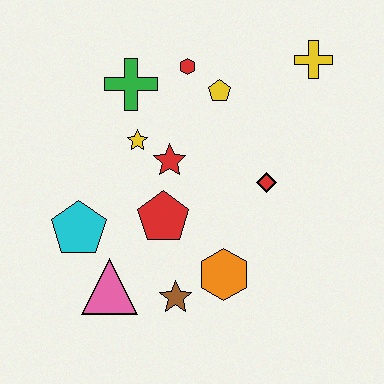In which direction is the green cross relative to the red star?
The green cross is above the red star.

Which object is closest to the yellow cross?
The yellow pentagon is closest to the yellow cross.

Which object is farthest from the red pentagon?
The yellow cross is farthest from the red pentagon.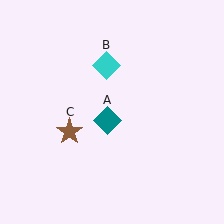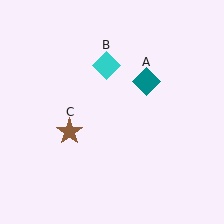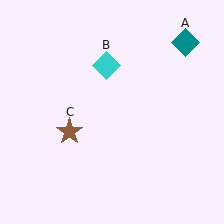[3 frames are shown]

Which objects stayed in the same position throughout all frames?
Cyan diamond (object B) and brown star (object C) remained stationary.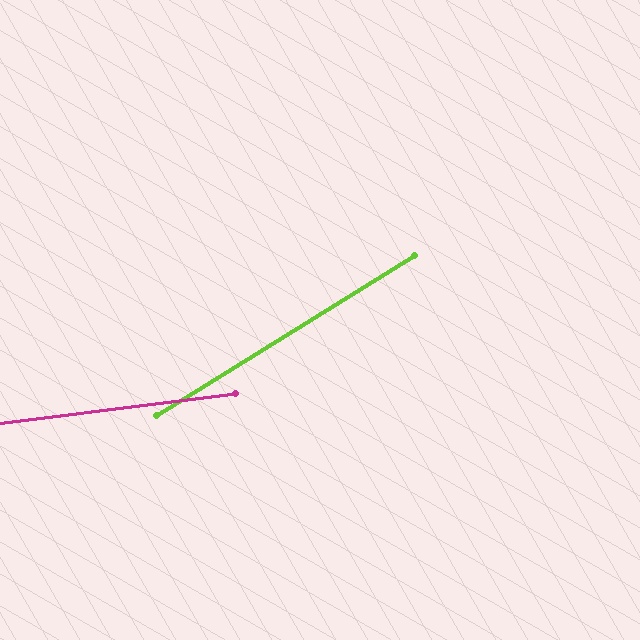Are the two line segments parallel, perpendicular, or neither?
Neither parallel nor perpendicular — they differ by about 25°.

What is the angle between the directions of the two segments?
Approximately 25 degrees.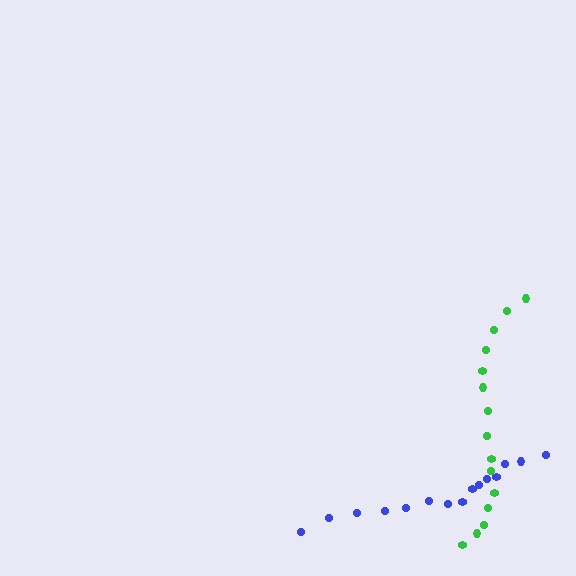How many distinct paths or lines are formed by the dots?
There are 2 distinct paths.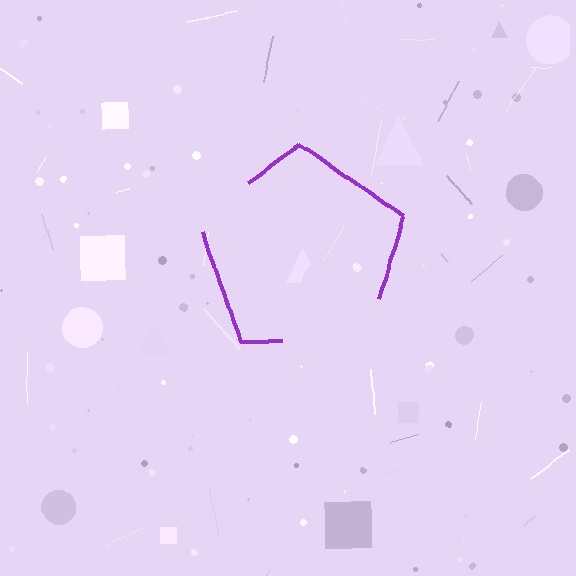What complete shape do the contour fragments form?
The contour fragments form a pentagon.